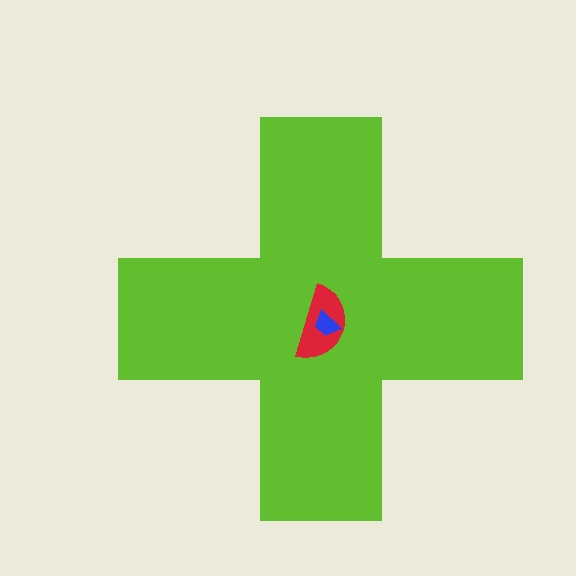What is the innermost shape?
The blue trapezoid.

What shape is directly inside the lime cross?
The red semicircle.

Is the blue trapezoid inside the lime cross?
Yes.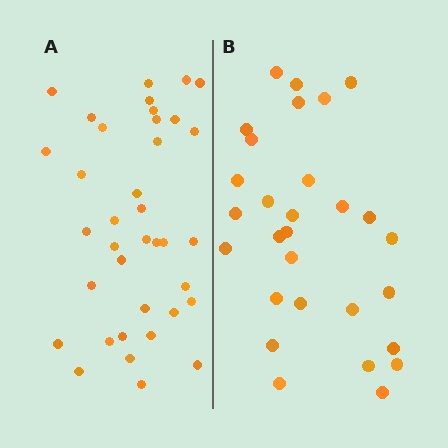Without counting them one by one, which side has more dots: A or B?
Region A (the left region) has more dots.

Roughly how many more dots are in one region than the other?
Region A has roughly 8 or so more dots than region B.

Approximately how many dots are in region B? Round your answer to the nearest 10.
About 30 dots. (The exact count is 29, which rounds to 30.)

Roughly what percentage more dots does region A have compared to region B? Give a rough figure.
About 30% more.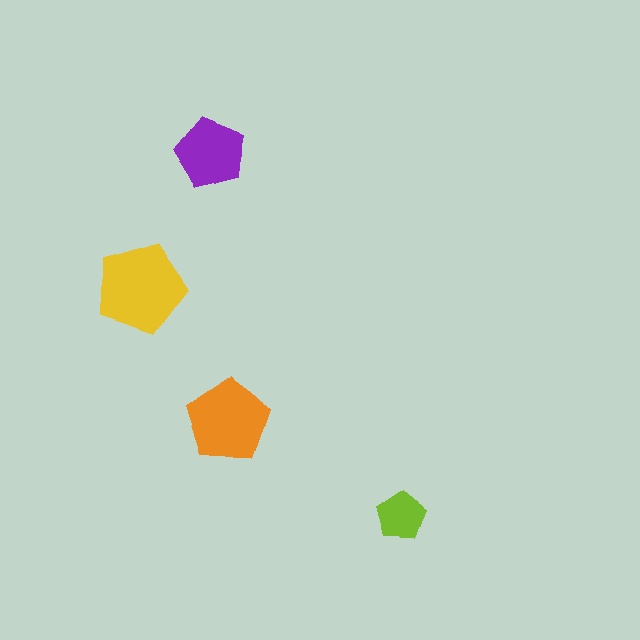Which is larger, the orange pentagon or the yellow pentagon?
The yellow one.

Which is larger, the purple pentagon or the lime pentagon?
The purple one.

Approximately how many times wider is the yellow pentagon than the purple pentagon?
About 1.5 times wider.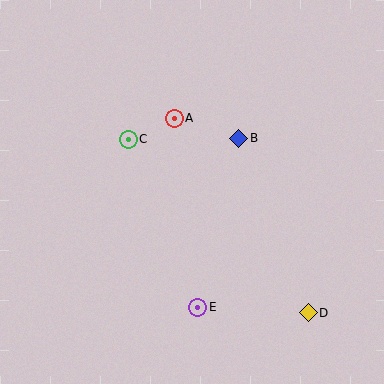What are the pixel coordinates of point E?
Point E is at (198, 307).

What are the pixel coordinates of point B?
Point B is at (239, 138).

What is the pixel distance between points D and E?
The distance between D and E is 110 pixels.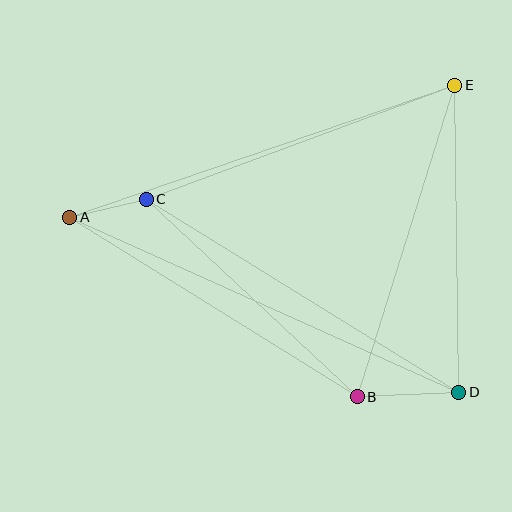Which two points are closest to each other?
Points A and C are closest to each other.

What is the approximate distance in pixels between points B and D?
The distance between B and D is approximately 102 pixels.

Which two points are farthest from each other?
Points A and D are farthest from each other.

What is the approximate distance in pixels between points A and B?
The distance between A and B is approximately 339 pixels.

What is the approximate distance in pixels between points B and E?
The distance between B and E is approximately 326 pixels.